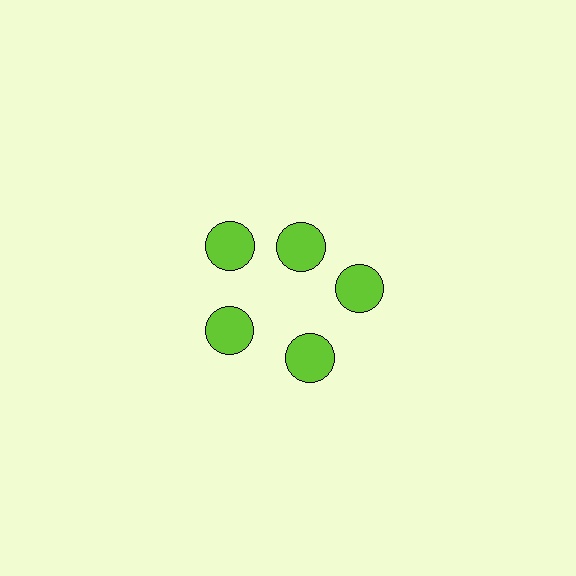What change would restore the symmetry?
The symmetry would be restored by moving it outward, back onto the ring so that all 5 circles sit at equal angles and equal distance from the center.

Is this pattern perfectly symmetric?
No. The 5 lime circles are arranged in a ring, but one element near the 1 o'clock position is pulled inward toward the center, breaking the 5-fold rotational symmetry.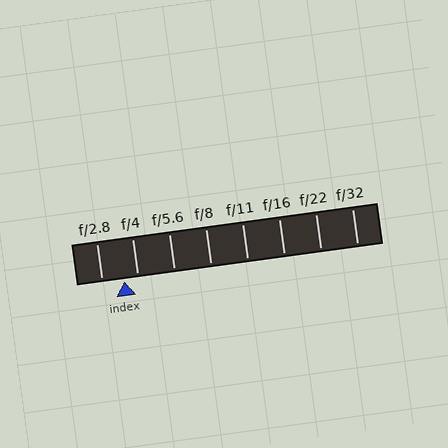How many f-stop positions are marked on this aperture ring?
There are 8 f-stop positions marked.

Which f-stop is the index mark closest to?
The index mark is closest to f/4.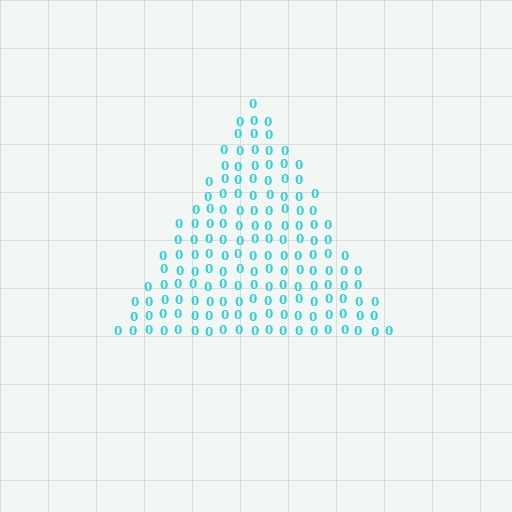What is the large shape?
The large shape is a triangle.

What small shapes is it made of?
It is made of small digit 0's.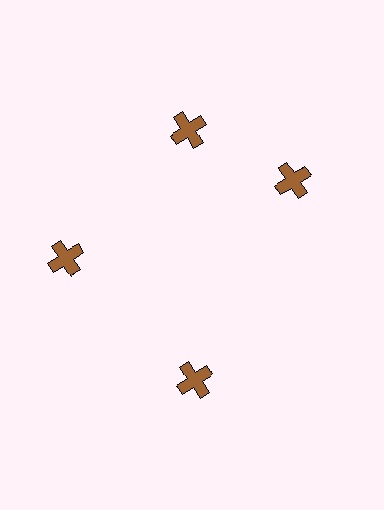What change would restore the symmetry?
The symmetry would be restored by rotating it back into even spacing with its neighbors so that all 4 crosses sit at equal angles and equal distance from the center.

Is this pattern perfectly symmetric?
No. The 4 brown crosses are arranged in a ring, but one element near the 3 o'clock position is rotated out of alignment along the ring, breaking the 4-fold rotational symmetry.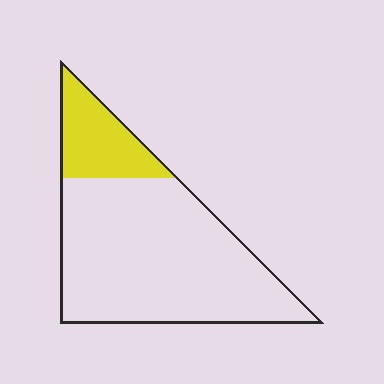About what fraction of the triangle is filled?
About one fifth (1/5).